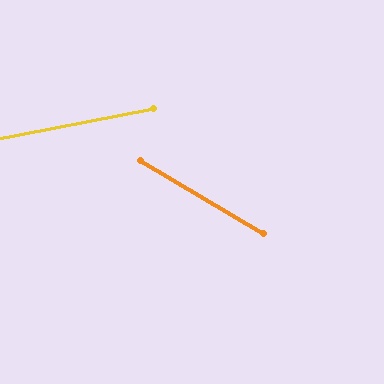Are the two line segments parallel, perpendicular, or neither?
Neither parallel nor perpendicular — they differ by about 41°.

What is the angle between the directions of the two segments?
Approximately 41 degrees.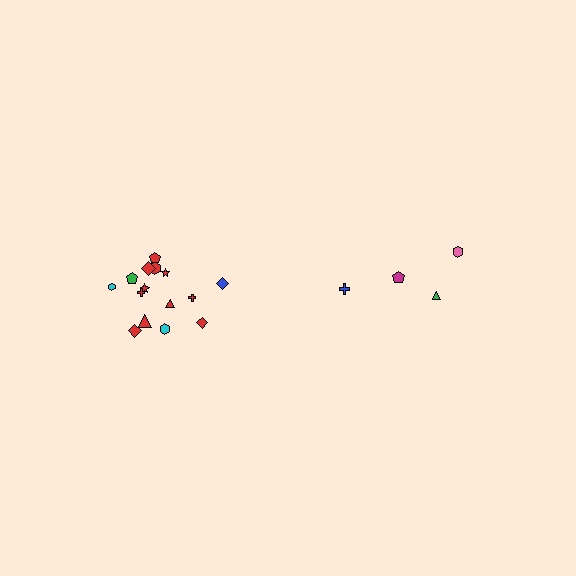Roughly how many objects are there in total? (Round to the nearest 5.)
Roughly 20 objects in total.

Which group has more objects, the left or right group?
The left group.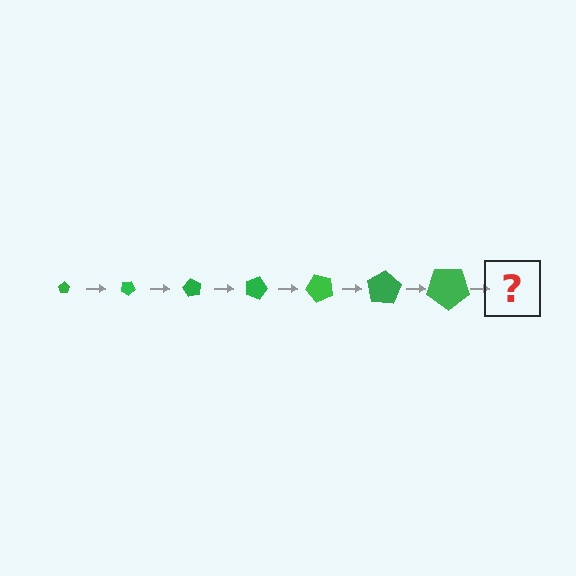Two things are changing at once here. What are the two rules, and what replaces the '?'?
The two rules are that the pentagon grows larger each step and it rotates 30 degrees each step. The '?' should be a pentagon, larger than the previous one and rotated 210 degrees from the start.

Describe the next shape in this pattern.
It should be a pentagon, larger than the previous one and rotated 210 degrees from the start.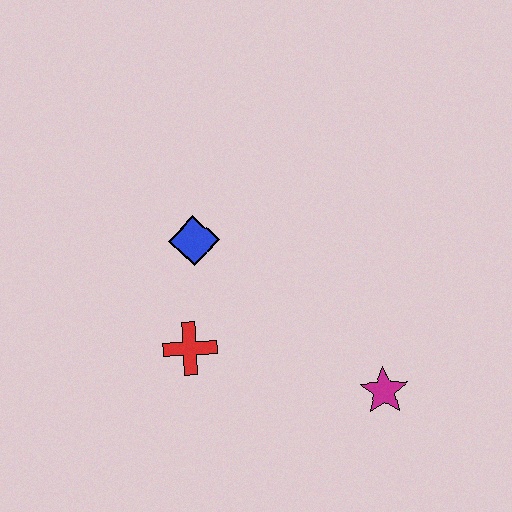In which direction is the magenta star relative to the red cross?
The magenta star is to the right of the red cross.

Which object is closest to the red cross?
The blue diamond is closest to the red cross.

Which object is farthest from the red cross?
The magenta star is farthest from the red cross.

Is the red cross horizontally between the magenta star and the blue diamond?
No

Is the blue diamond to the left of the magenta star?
Yes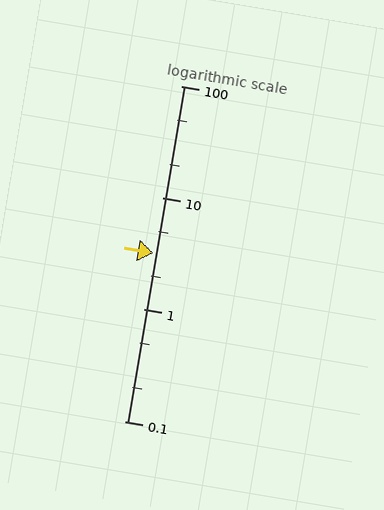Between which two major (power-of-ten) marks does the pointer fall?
The pointer is between 1 and 10.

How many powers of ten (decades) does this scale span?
The scale spans 3 decades, from 0.1 to 100.